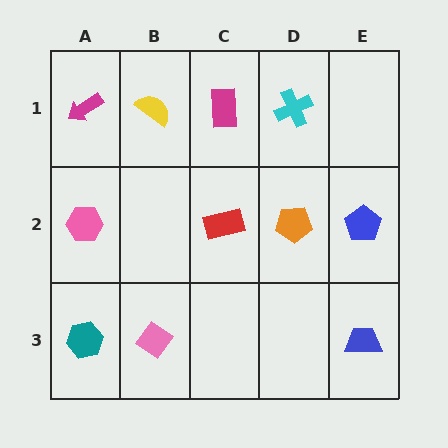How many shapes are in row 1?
4 shapes.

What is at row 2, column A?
A pink hexagon.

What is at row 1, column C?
A magenta rectangle.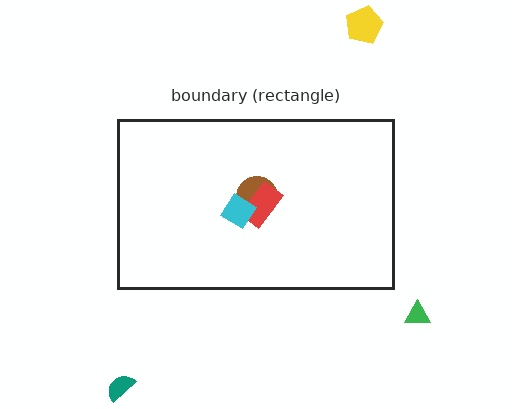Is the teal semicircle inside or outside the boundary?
Outside.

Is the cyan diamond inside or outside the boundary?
Inside.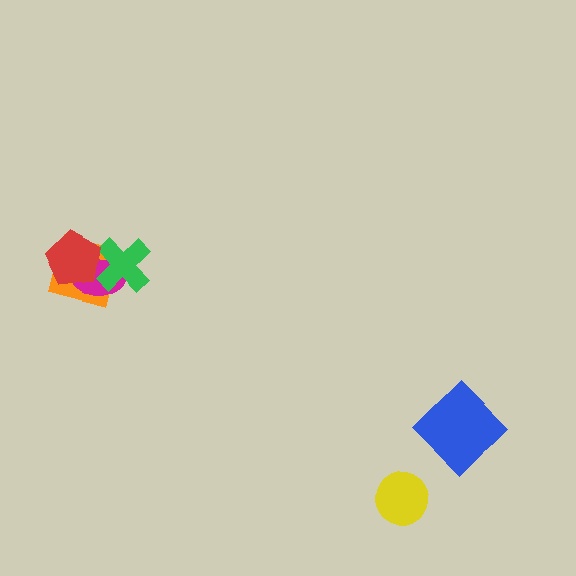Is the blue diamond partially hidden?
No, no other shape covers it.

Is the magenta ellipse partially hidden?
Yes, it is partially covered by another shape.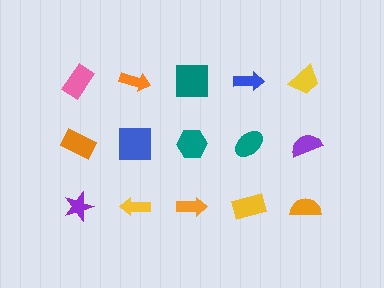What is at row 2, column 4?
A teal ellipse.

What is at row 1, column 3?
A teal square.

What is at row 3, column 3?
An orange arrow.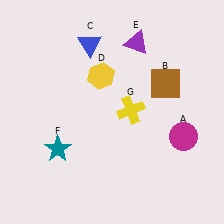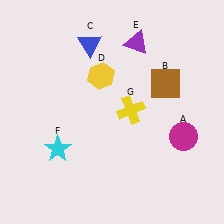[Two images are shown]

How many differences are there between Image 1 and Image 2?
There is 1 difference between the two images.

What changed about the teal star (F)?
In Image 1, F is teal. In Image 2, it changed to cyan.